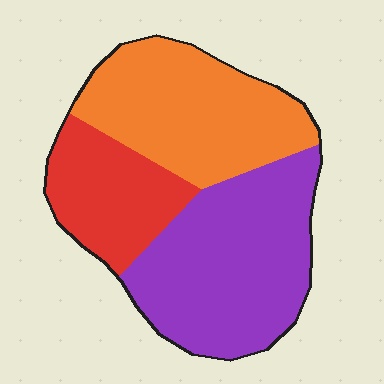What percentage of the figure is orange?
Orange takes up about three eighths (3/8) of the figure.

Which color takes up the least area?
Red, at roughly 20%.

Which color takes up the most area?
Purple, at roughly 45%.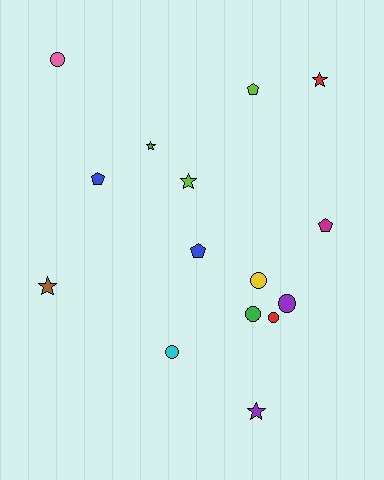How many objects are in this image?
There are 15 objects.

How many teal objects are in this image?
There are no teal objects.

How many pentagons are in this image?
There are 4 pentagons.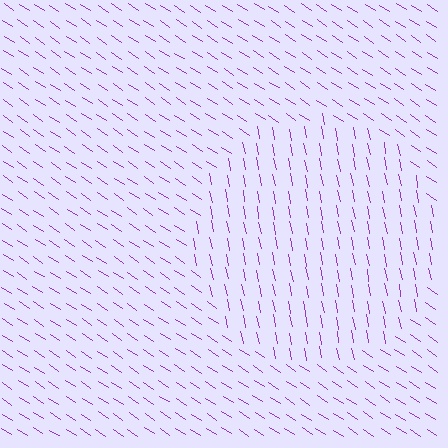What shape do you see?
I see a circle.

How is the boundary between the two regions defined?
The boundary is defined purely by a change in line orientation (approximately 45 degrees difference). All lines are the same color and thickness.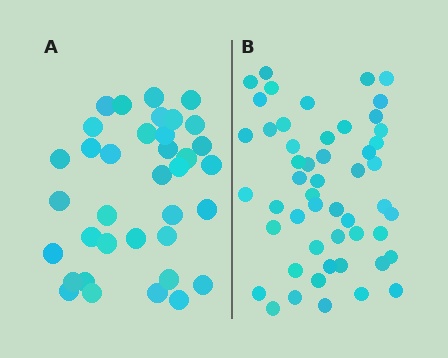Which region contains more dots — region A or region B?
Region B (the right region) has more dots.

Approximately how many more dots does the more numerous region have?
Region B has approximately 15 more dots than region A.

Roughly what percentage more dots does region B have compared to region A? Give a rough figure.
About 40% more.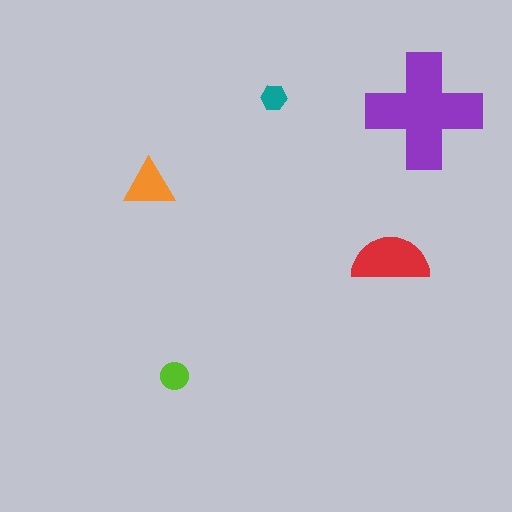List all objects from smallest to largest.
The teal hexagon, the lime circle, the orange triangle, the red semicircle, the purple cross.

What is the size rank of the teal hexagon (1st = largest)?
5th.